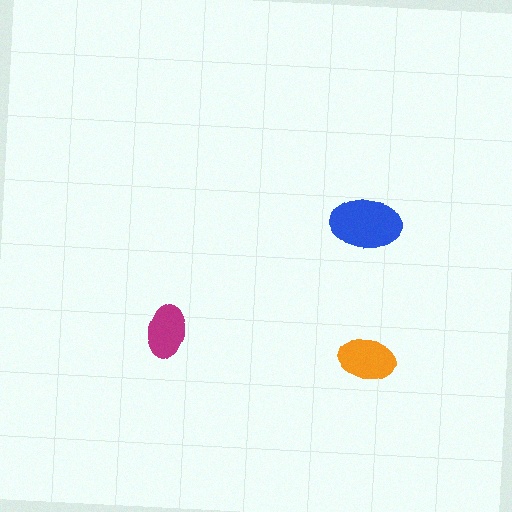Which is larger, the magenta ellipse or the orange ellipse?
The orange one.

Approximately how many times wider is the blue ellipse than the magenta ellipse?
About 1.5 times wider.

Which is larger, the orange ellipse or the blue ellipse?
The blue one.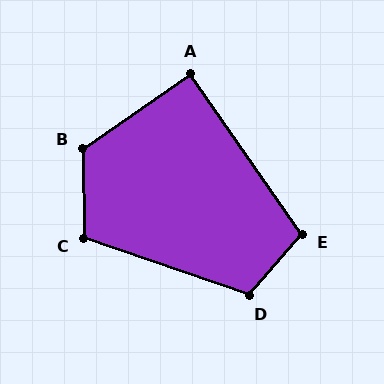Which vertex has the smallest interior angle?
A, at approximately 90 degrees.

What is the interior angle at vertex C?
Approximately 110 degrees (obtuse).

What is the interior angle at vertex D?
Approximately 112 degrees (obtuse).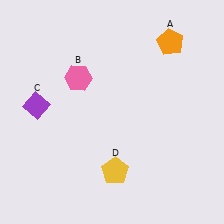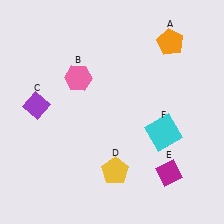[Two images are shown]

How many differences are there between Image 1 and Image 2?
There are 2 differences between the two images.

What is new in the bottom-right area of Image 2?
A magenta diamond (E) was added in the bottom-right area of Image 2.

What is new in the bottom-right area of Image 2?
A cyan square (F) was added in the bottom-right area of Image 2.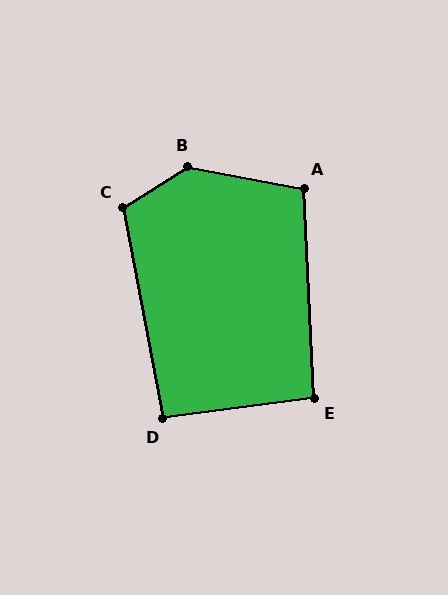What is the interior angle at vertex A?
Approximately 103 degrees (obtuse).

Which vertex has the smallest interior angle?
D, at approximately 93 degrees.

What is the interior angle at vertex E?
Approximately 95 degrees (approximately right).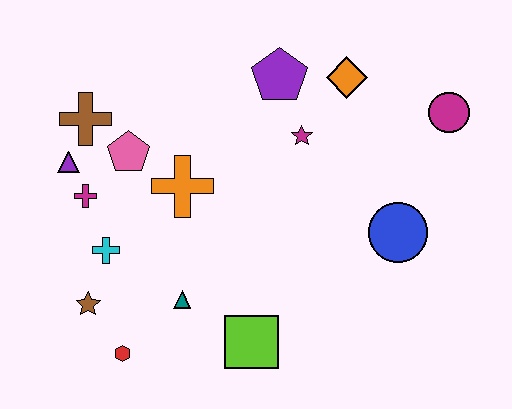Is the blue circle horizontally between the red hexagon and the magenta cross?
No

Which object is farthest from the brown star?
The magenta circle is farthest from the brown star.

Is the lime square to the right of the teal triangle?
Yes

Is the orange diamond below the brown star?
No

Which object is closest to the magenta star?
The purple pentagon is closest to the magenta star.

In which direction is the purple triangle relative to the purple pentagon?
The purple triangle is to the left of the purple pentagon.